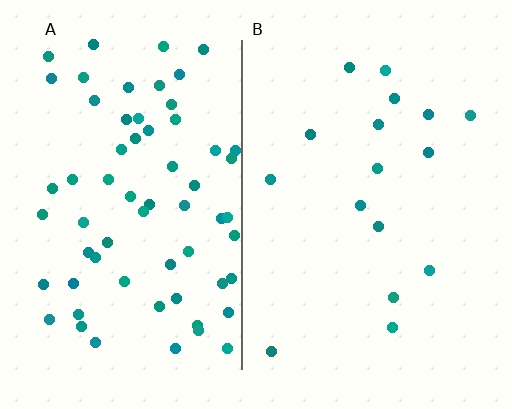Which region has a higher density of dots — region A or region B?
A (the left).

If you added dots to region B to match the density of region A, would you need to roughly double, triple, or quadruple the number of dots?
Approximately quadruple.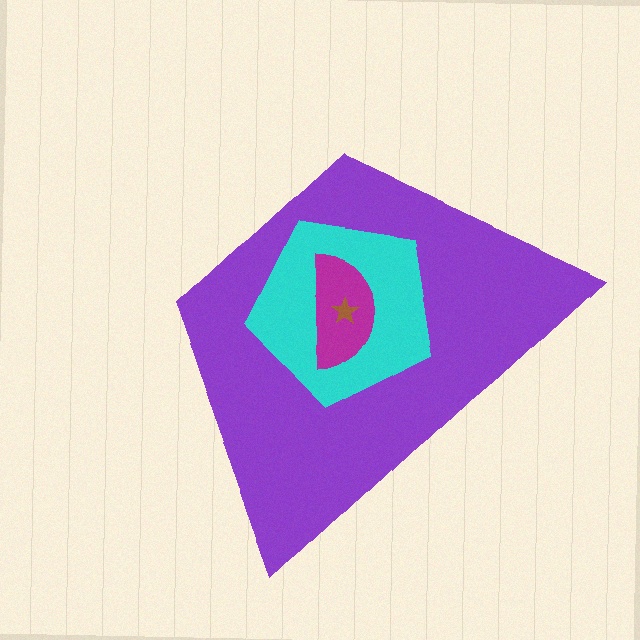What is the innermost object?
The brown star.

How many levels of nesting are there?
4.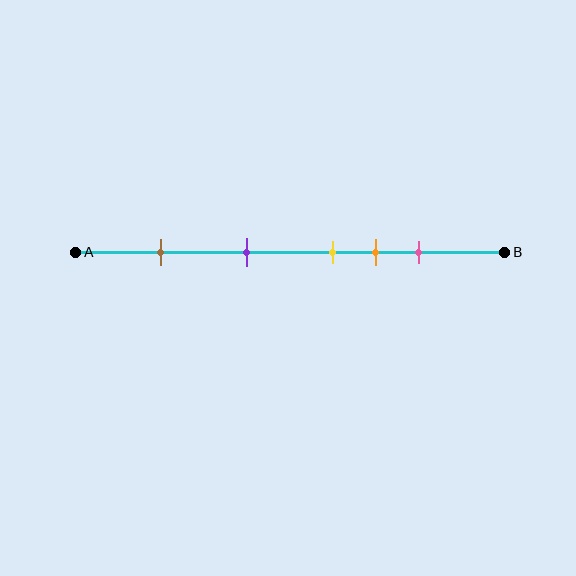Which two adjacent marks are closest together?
The yellow and orange marks are the closest adjacent pair.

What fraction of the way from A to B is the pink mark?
The pink mark is approximately 80% (0.8) of the way from A to B.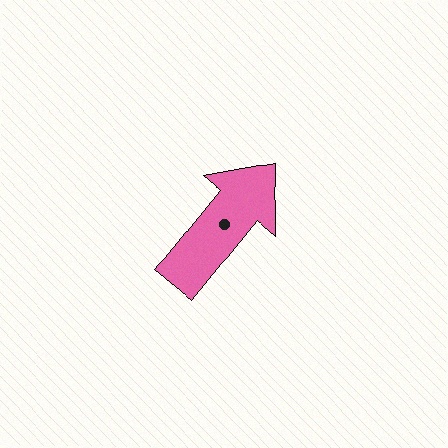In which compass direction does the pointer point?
Northeast.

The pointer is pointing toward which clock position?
Roughly 1 o'clock.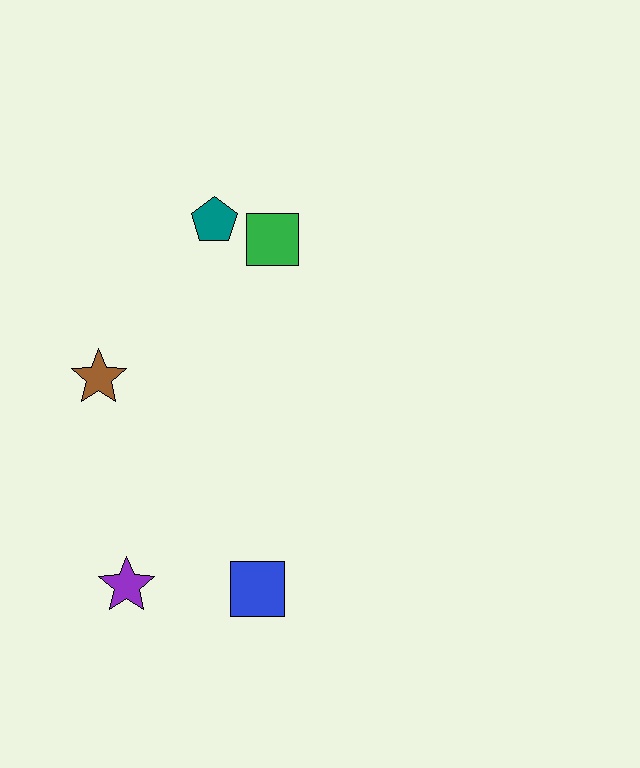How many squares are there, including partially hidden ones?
There are 2 squares.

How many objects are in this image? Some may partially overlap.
There are 5 objects.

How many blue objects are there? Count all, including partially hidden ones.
There is 1 blue object.